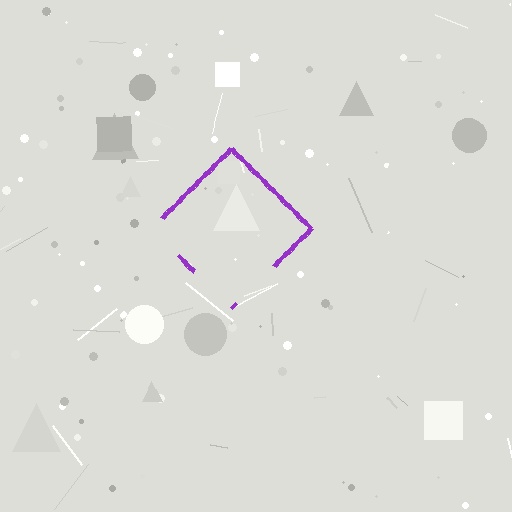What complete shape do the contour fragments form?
The contour fragments form a diamond.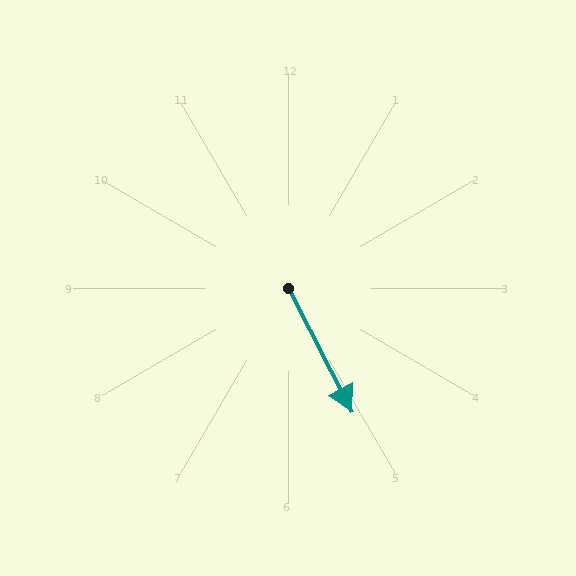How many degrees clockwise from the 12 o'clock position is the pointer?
Approximately 153 degrees.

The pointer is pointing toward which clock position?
Roughly 5 o'clock.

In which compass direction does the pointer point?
Southeast.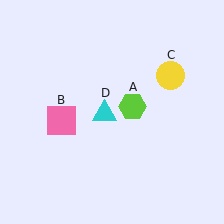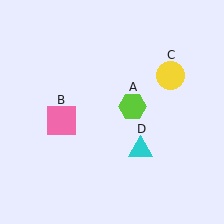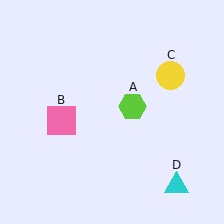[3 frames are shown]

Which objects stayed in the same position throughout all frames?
Lime hexagon (object A) and pink square (object B) and yellow circle (object C) remained stationary.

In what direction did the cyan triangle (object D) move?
The cyan triangle (object D) moved down and to the right.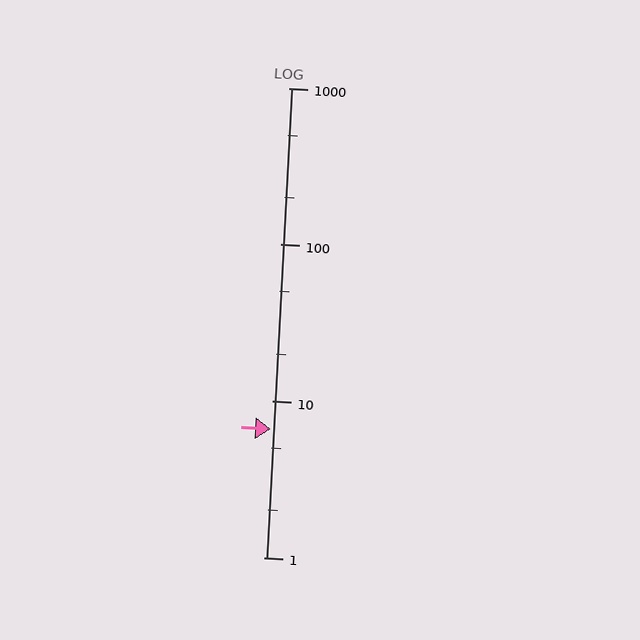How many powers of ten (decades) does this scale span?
The scale spans 3 decades, from 1 to 1000.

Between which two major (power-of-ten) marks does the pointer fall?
The pointer is between 1 and 10.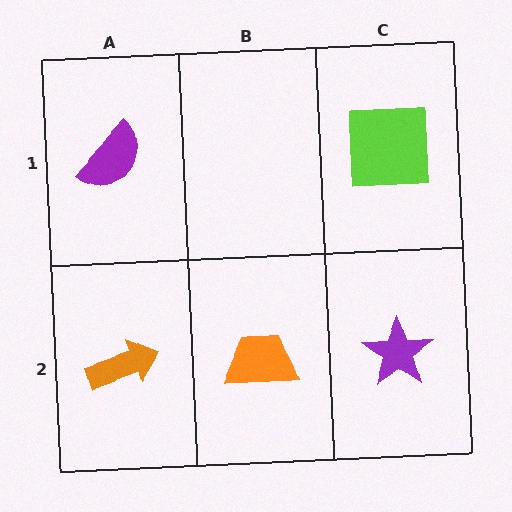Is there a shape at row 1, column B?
No, that cell is empty.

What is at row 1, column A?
A purple semicircle.